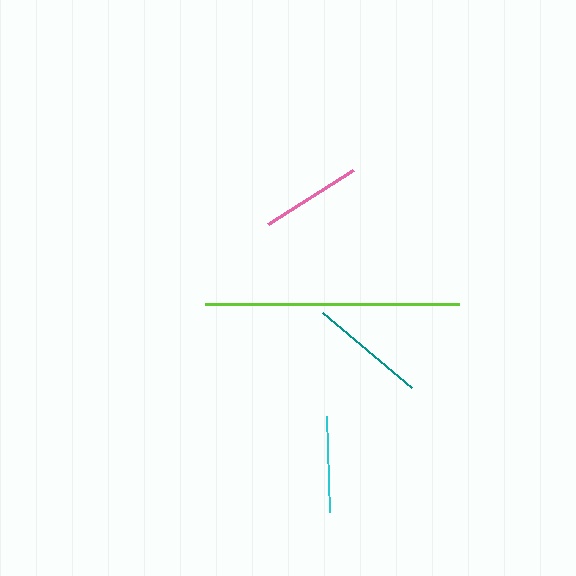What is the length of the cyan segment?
The cyan segment is approximately 96 pixels long.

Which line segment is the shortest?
The cyan line is the shortest at approximately 96 pixels.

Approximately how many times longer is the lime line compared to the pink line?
The lime line is approximately 2.5 times the length of the pink line.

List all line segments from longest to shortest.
From longest to shortest: lime, teal, pink, cyan.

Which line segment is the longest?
The lime line is the longest at approximately 254 pixels.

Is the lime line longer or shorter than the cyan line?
The lime line is longer than the cyan line.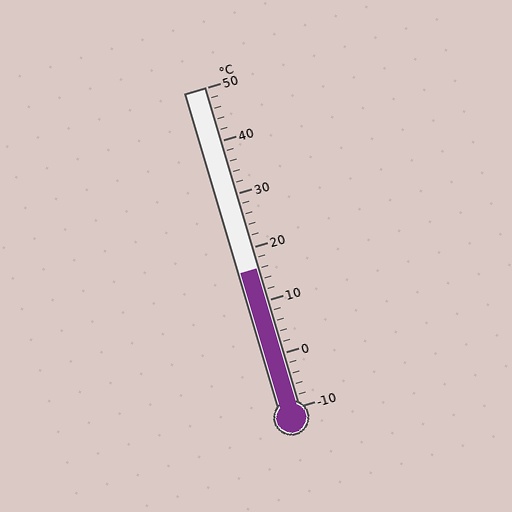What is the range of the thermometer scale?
The thermometer scale ranges from -10°C to 50°C.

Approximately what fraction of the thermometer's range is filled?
The thermometer is filled to approximately 45% of its range.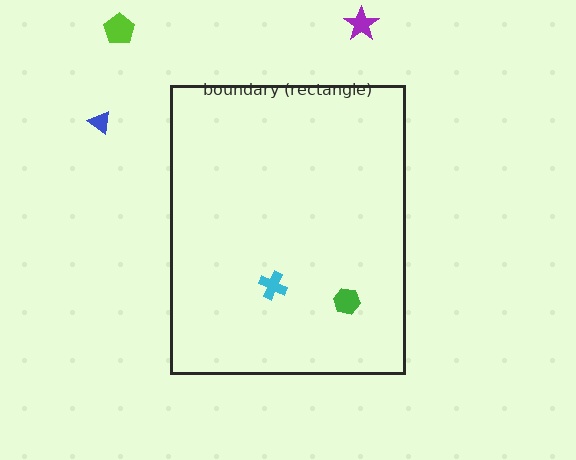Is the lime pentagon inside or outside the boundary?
Outside.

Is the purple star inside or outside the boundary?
Outside.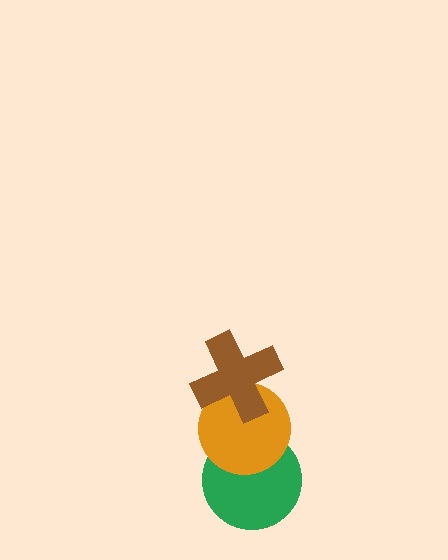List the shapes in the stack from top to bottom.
From top to bottom: the brown cross, the orange circle, the green circle.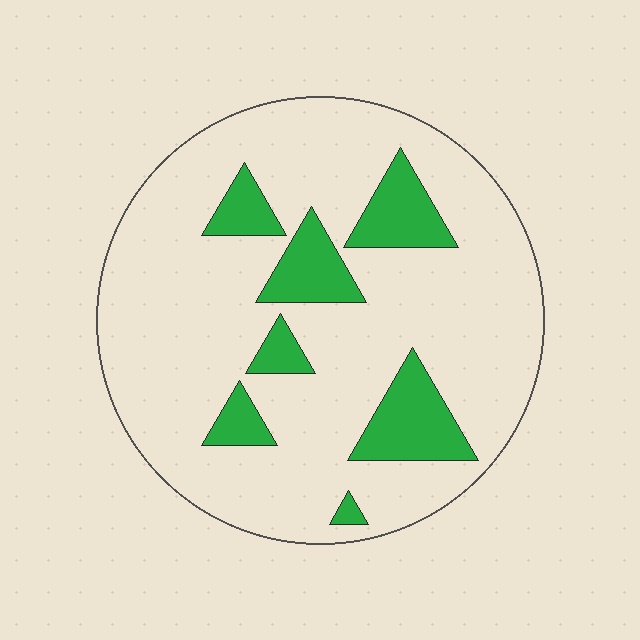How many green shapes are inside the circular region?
7.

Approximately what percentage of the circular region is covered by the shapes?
Approximately 15%.